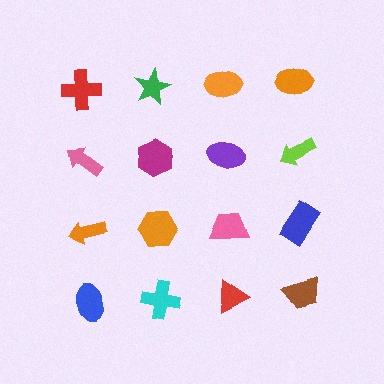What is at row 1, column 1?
A red cross.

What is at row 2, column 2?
A magenta hexagon.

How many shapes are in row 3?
4 shapes.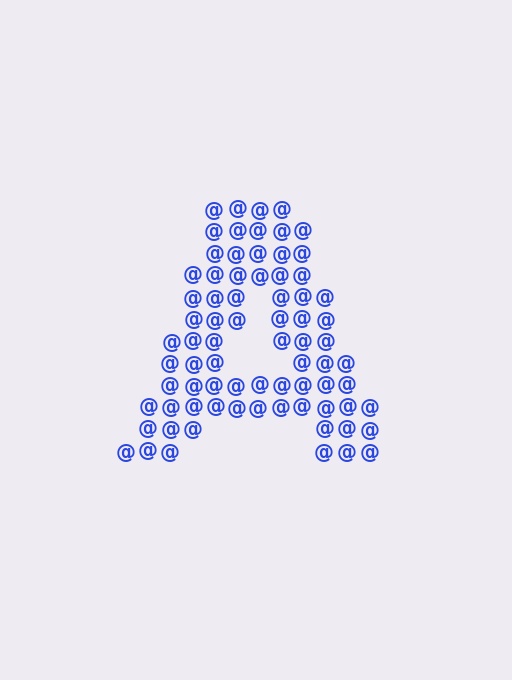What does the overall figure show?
The overall figure shows the letter A.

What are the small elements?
The small elements are at signs.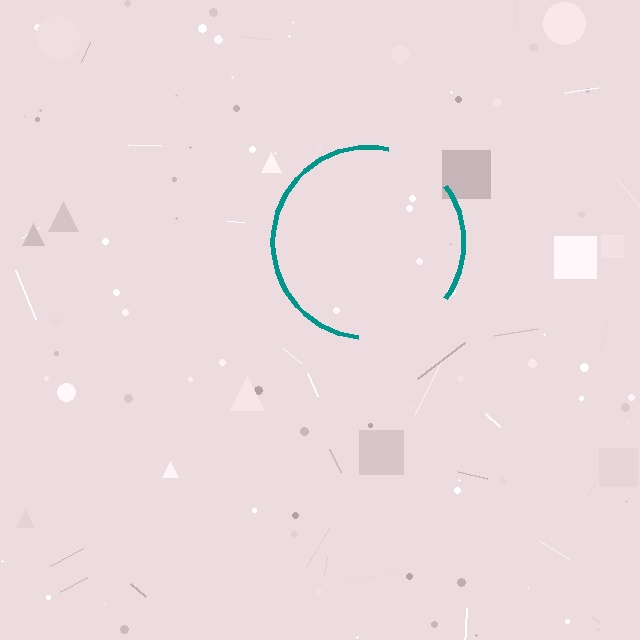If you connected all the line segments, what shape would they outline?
They would outline a circle.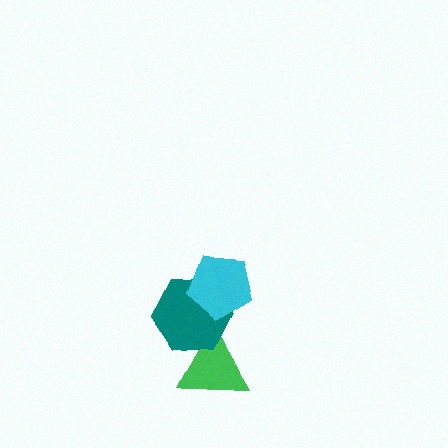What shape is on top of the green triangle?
The teal hexagon is on top of the green triangle.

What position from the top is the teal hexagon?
The teal hexagon is 2nd from the top.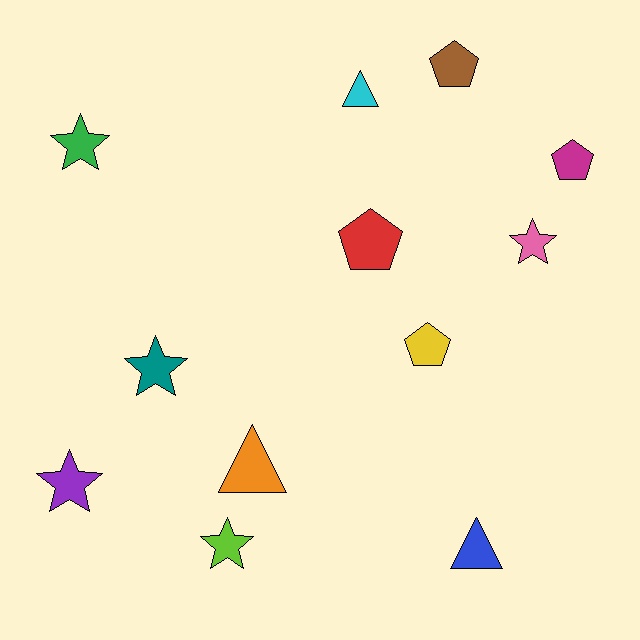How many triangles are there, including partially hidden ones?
There are 3 triangles.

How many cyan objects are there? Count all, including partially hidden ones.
There is 1 cyan object.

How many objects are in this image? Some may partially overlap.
There are 12 objects.